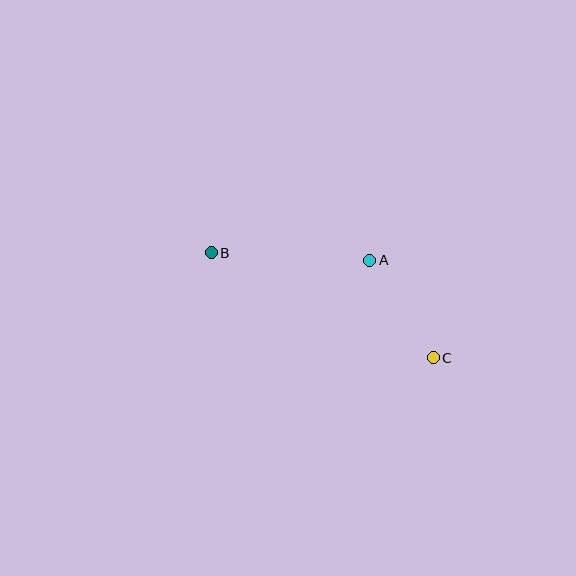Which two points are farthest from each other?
Points B and C are farthest from each other.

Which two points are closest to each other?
Points A and C are closest to each other.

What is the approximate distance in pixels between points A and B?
The distance between A and B is approximately 158 pixels.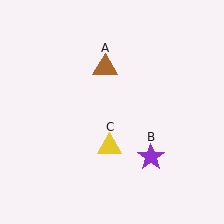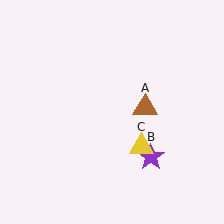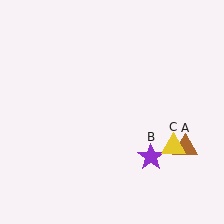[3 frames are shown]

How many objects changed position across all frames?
2 objects changed position: brown triangle (object A), yellow triangle (object C).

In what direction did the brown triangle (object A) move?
The brown triangle (object A) moved down and to the right.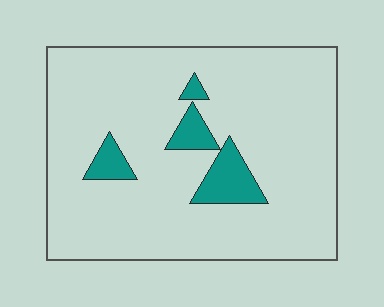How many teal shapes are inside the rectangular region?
4.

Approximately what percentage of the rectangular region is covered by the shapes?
Approximately 10%.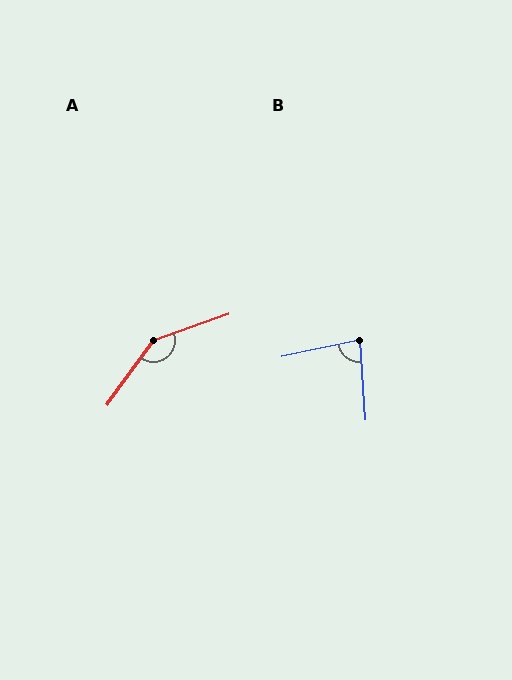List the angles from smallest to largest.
B (82°), A (145°).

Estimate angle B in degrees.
Approximately 82 degrees.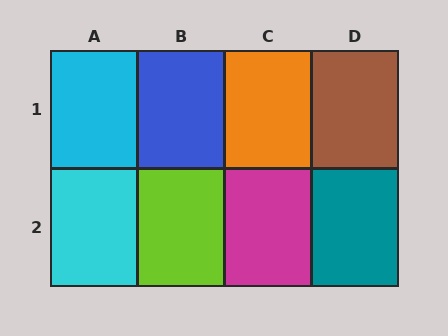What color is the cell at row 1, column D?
Brown.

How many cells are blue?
1 cell is blue.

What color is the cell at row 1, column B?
Blue.